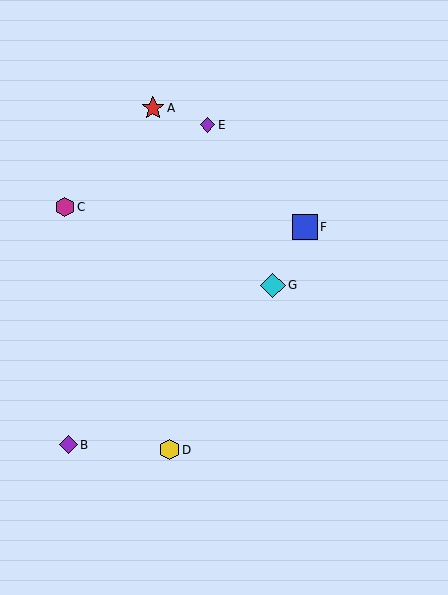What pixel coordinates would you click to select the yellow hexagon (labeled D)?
Click at (169, 450) to select the yellow hexagon D.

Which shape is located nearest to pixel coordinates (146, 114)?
The red star (labeled A) at (153, 108) is nearest to that location.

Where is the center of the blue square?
The center of the blue square is at (305, 227).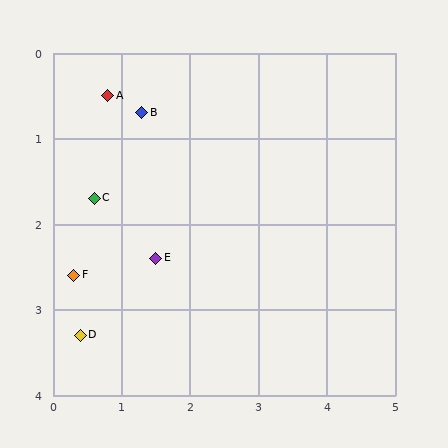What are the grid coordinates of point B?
Point B is at approximately (1.3, 0.7).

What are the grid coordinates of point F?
Point F is at approximately (0.3, 2.6).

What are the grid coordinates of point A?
Point A is at approximately (0.8, 0.5).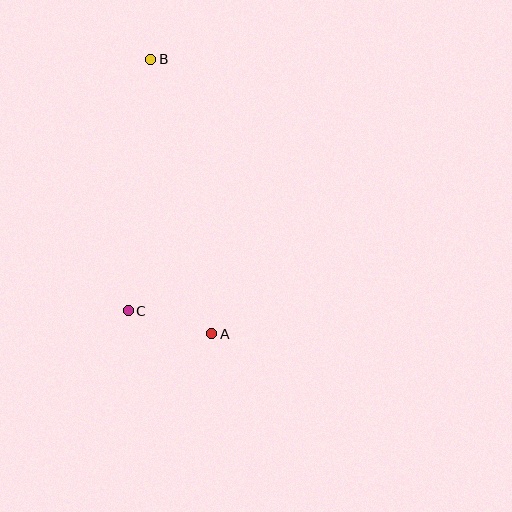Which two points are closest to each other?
Points A and C are closest to each other.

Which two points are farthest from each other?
Points A and B are farthest from each other.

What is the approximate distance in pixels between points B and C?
The distance between B and C is approximately 253 pixels.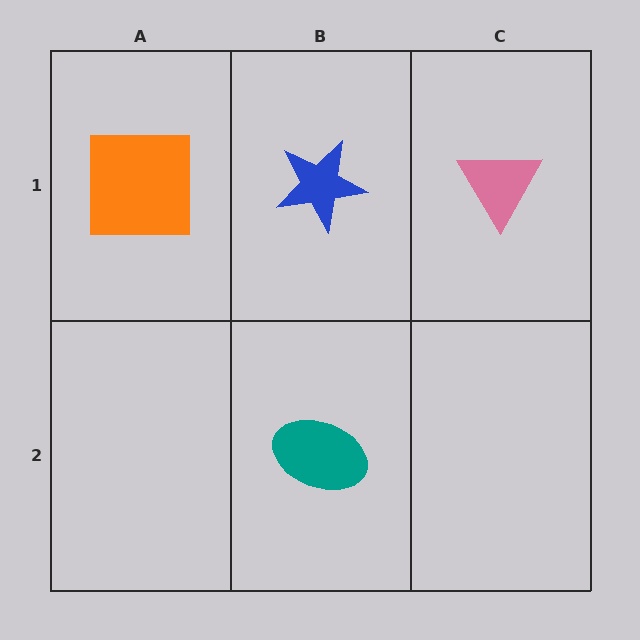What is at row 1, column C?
A pink triangle.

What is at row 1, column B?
A blue star.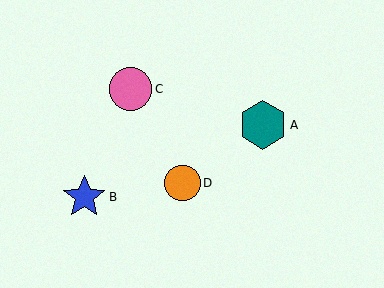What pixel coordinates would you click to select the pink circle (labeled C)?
Click at (131, 89) to select the pink circle C.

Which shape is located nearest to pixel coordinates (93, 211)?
The blue star (labeled B) at (84, 197) is nearest to that location.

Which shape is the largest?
The teal hexagon (labeled A) is the largest.